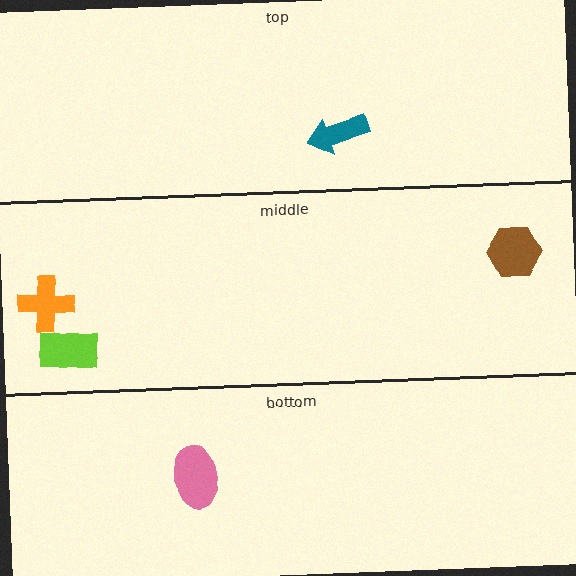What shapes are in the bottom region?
The pink ellipse.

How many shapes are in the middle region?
3.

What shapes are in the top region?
The teal arrow.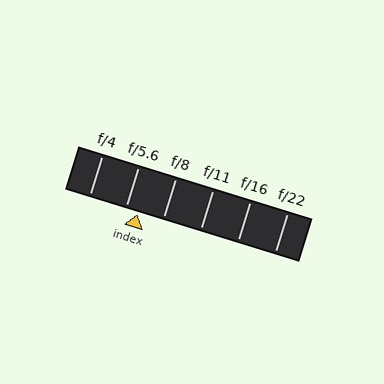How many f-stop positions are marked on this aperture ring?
There are 6 f-stop positions marked.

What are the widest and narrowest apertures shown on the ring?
The widest aperture shown is f/4 and the narrowest is f/22.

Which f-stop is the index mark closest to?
The index mark is closest to f/5.6.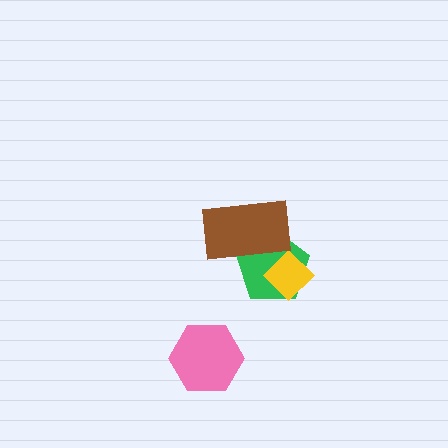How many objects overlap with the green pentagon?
2 objects overlap with the green pentagon.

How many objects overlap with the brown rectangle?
1 object overlaps with the brown rectangle.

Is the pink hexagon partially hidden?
No, no other shape covers it.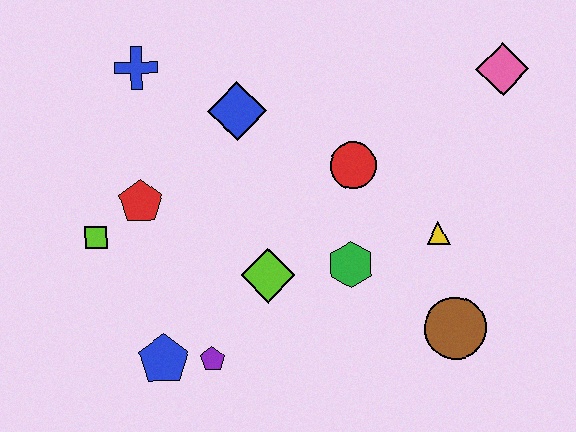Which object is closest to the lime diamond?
The green hexagon is closest to the lime diamond.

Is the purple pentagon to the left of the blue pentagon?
No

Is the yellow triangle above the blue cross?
No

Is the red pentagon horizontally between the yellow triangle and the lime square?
Yes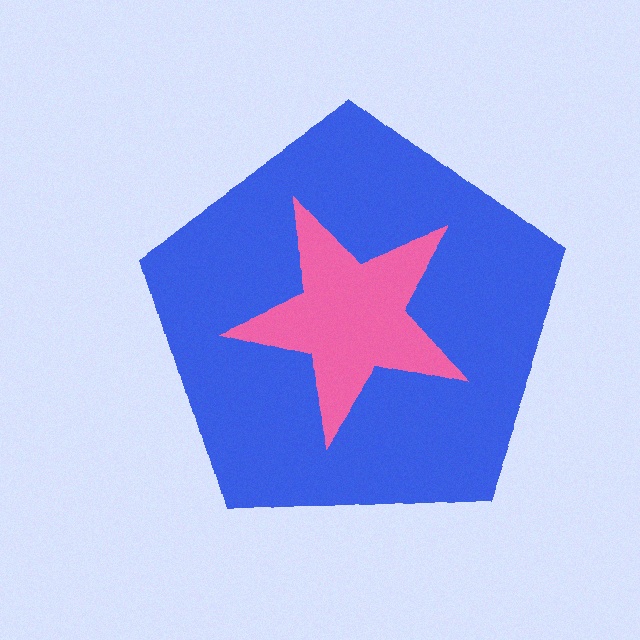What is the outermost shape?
The blue pentagon.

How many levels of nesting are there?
2.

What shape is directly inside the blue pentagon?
The pink star.